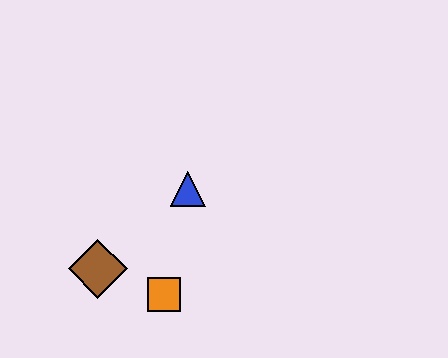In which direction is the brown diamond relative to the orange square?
The brown diamond is to the left of the orange square.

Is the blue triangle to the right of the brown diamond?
Yes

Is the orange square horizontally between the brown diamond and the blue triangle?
Yes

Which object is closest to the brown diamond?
The orange square is closest to the brown diamond.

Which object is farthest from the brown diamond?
The blue triangle is farthest from the brown diamond.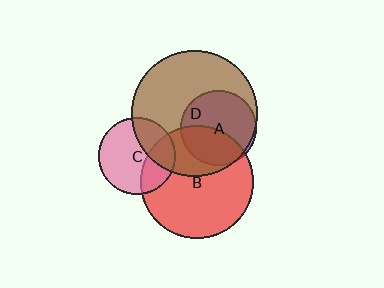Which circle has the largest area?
Circle D (brown).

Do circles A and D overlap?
Yes.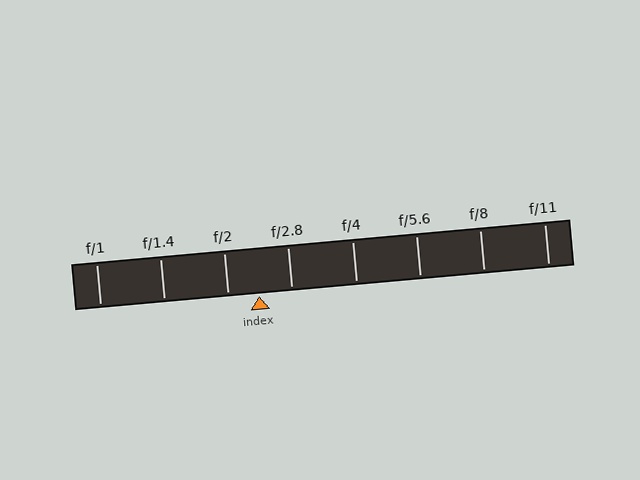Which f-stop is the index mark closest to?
The index mark is closest to f/2.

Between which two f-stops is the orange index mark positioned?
The index mark is between f/2 and f/2.8.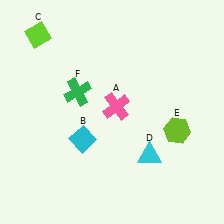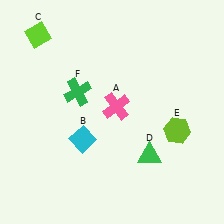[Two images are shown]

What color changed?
The triangle (D) changed from cyan in Image 1 to green in Image 2.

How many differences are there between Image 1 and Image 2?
There is 1 difference between the two images.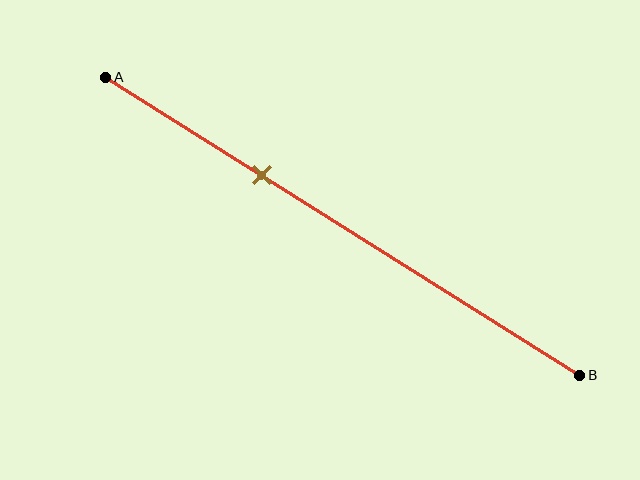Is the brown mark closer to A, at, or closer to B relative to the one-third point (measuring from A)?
The brown mark is approximately at the one-third point of segment AB.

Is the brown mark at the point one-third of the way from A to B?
Yes, the mark is approximately at the one-third point.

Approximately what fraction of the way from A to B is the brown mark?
The brown mark is approximately 35% of the way from A to B.